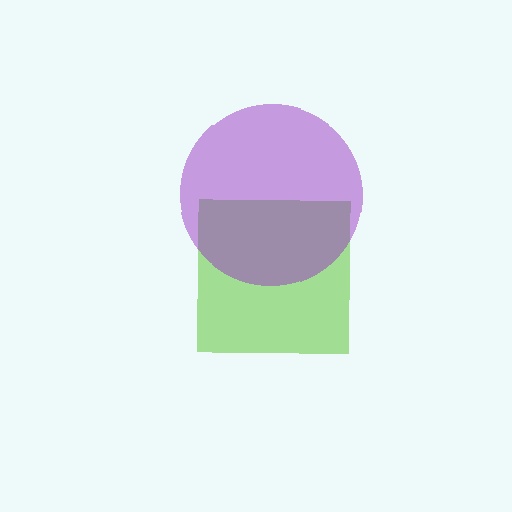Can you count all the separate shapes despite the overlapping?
Yes, there are 2 separate shapes.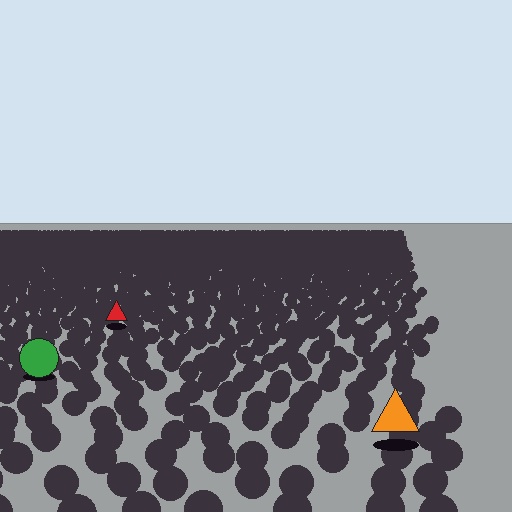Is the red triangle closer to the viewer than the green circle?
No. The green circle is closer — you can tell from the texture gradient: the ground texture is coarser near it.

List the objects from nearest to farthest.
From nearest to farthest: the orange triangle, the green circle, the red triangle.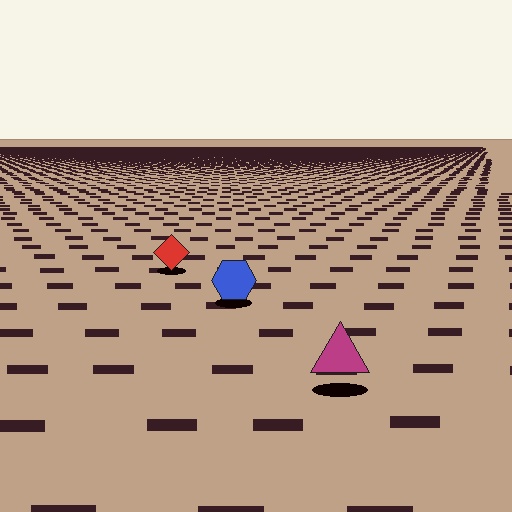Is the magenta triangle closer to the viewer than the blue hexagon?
Yes. The magenta triangle is closer — you can tell from the texture gradient: the ground texture is coarser near it.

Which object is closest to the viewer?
The magenta triangle is closest. The texture marks near it are larger and more spread out.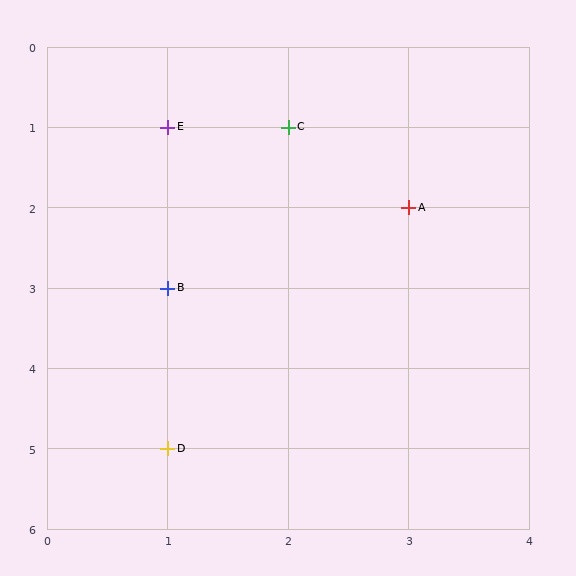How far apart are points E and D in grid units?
Points E and D are 4 rows apart.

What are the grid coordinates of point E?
Point E is at grid coordinates (1, 1).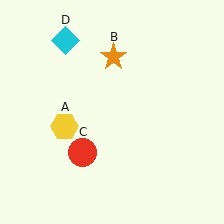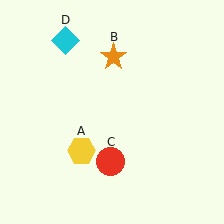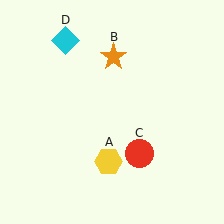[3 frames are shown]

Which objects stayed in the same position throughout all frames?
Orange star (object B) and cyan diamond (object D) remained stationary.